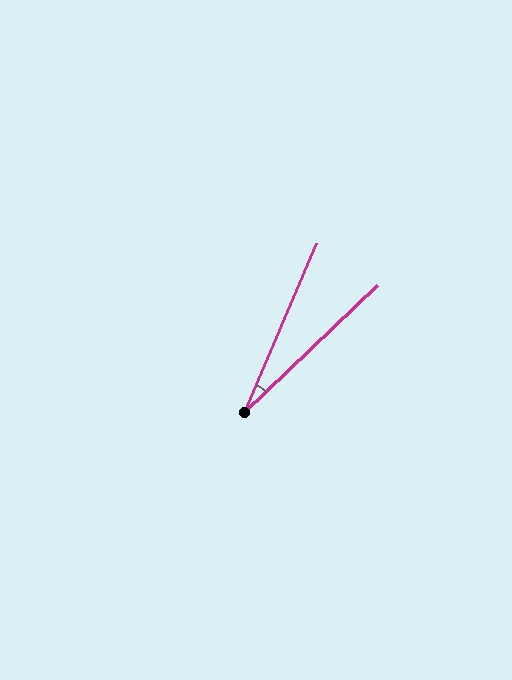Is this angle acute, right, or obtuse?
It is acute.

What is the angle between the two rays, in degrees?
Approximately 23 degrees.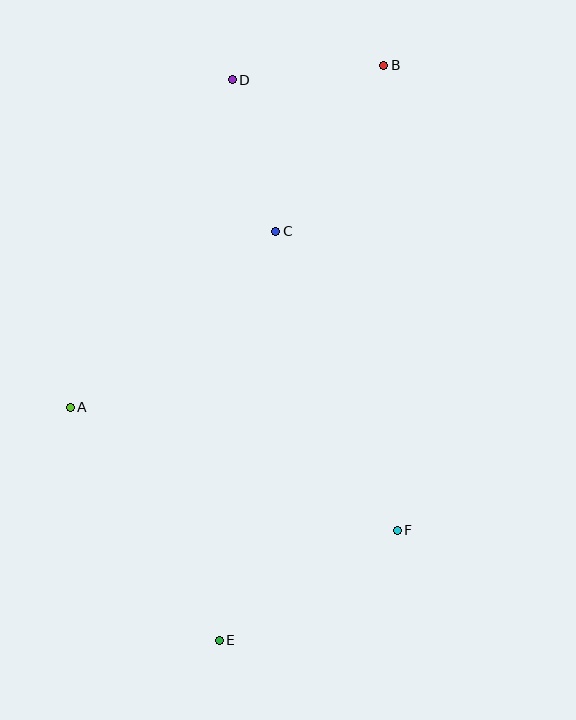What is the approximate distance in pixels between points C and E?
The distance between C and E is approximately 413 pixels.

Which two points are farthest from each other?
Points B and E are farthest from each other.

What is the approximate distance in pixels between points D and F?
The distance between D and F is approximately 480 pixels.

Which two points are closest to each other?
Points B and D are closest to each other.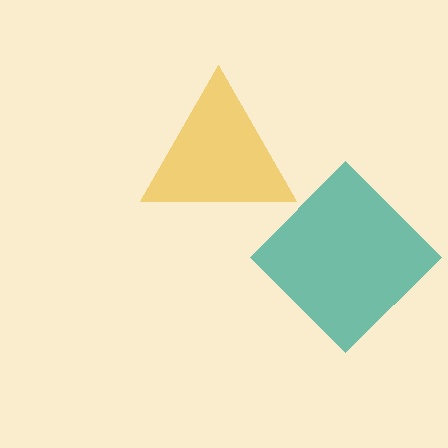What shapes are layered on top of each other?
The layered shapes are: a yellow triangle, a teal diamond.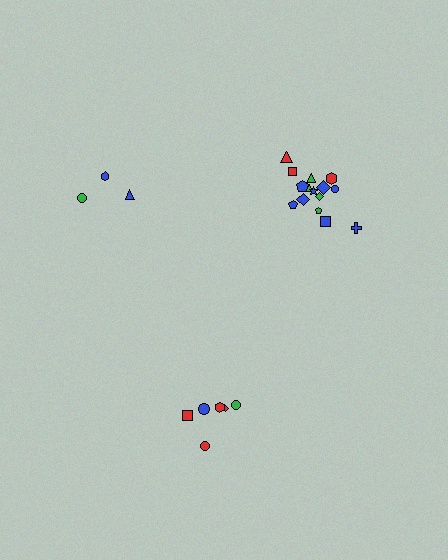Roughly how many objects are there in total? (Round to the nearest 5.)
Roughly 25 objects in total.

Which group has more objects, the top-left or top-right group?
The top-right group.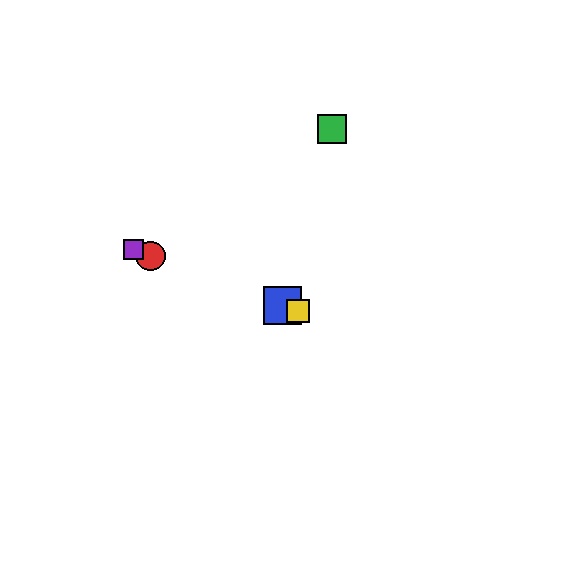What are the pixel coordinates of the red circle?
The red circle is at (151, 256).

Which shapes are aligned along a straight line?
The red circle, the blue square, the yellow square, the purple square are aligned along a straight line.